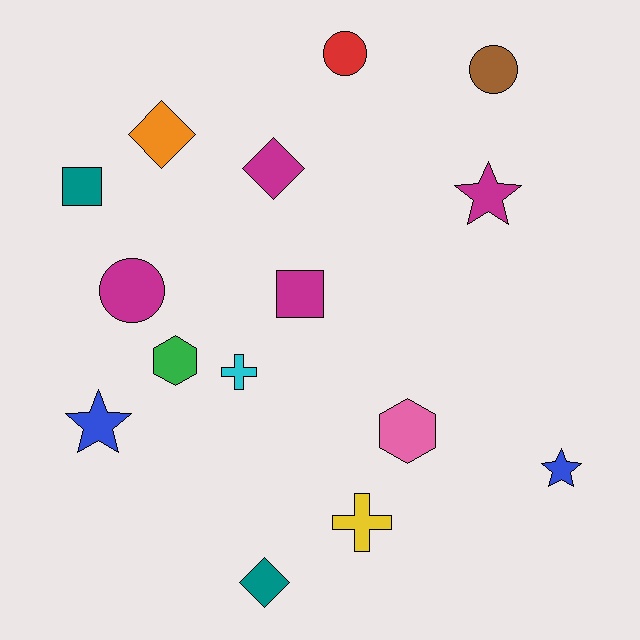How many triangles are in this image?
There are no triangles.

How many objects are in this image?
There are 15 objects.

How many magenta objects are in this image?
There are 4 magenta objects.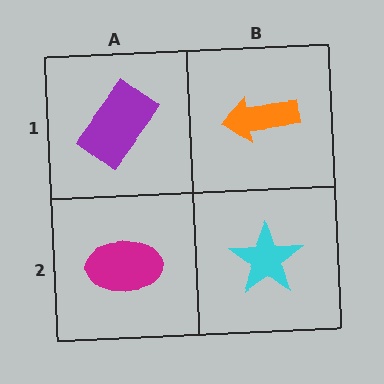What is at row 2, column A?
A magenta ellipse.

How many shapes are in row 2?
2 shapes.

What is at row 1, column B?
An orange arrow.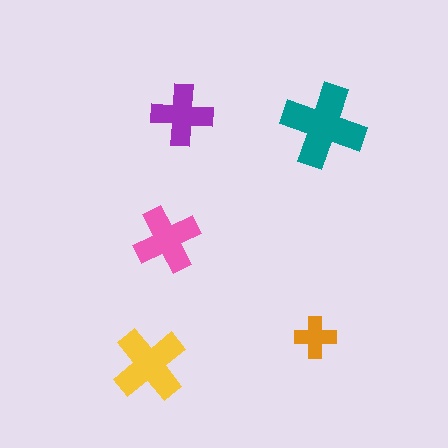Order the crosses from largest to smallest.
the teal one, the yellow one, the pink one, the purple one, the orange one.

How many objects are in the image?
There are 5 objects in the image.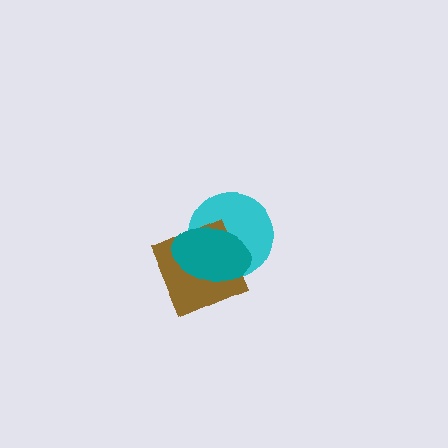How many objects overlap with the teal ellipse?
2 objects overlap with the teal ellipse.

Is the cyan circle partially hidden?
Yes, it is partially covered by another shape.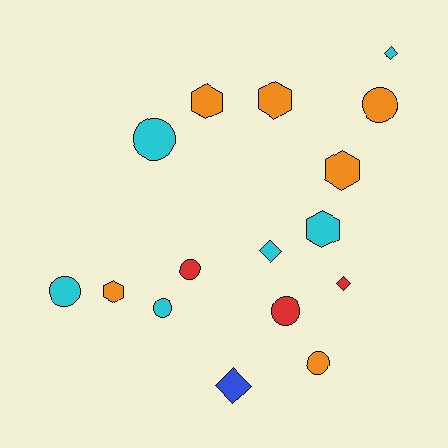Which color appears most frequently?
Cyan, with 6 objects.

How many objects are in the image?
There are 16 objects.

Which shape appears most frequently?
Circle, with 7 objects.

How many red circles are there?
There are 2 red circles.